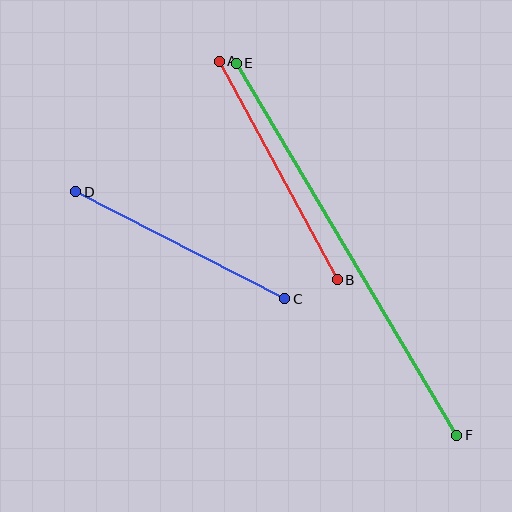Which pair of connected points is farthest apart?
Points E and F are farthest apart.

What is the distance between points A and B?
The distance is approximately 248 pixels.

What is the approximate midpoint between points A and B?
The midpoint is at approximately (278, 171) pixels.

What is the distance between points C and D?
The distance is approximately 235 pixels.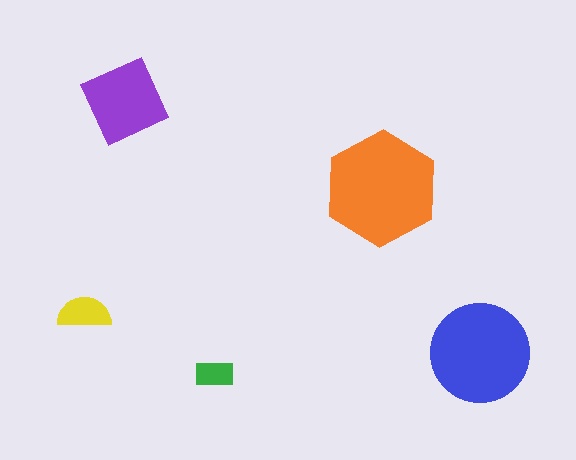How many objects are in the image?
There are 5 objects in the image.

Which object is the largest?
The orange hexagon.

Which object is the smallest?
The green rectangle.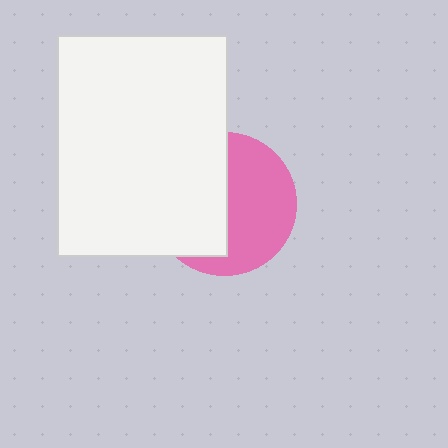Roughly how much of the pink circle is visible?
About half of it is visible (roughly 51%).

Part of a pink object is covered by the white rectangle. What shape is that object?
It is a circle.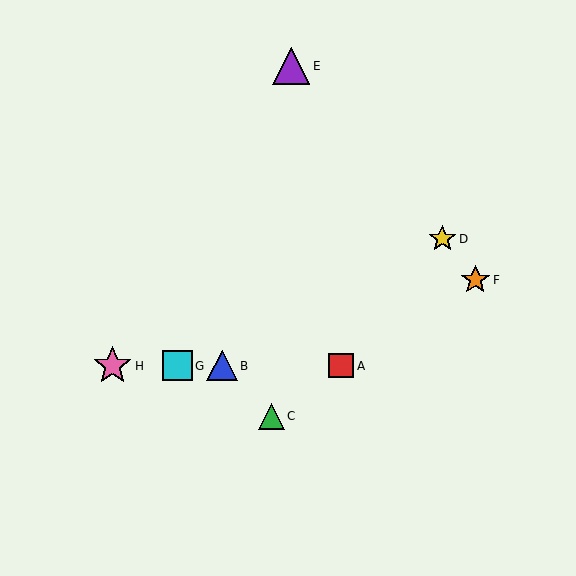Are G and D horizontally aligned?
No, G is at y≈366 and D is at y≈239.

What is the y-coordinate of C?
Object C is at y≈416.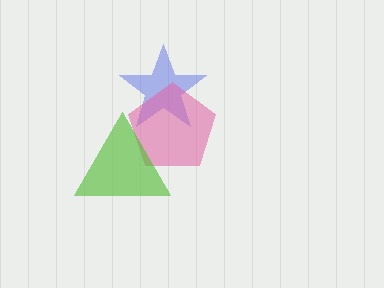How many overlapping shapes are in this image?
There are 3 overlapping shapes in the image.